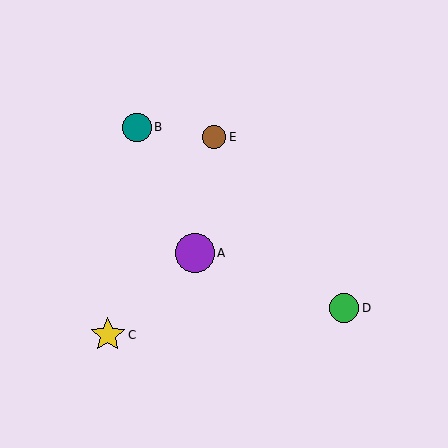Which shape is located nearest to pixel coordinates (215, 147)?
The brown circle (labeled E) at (214, 137) is nearest to that location.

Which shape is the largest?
The purple circle (labeled A) is the largest.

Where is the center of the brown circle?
The center of the brown circle is at (214, 137).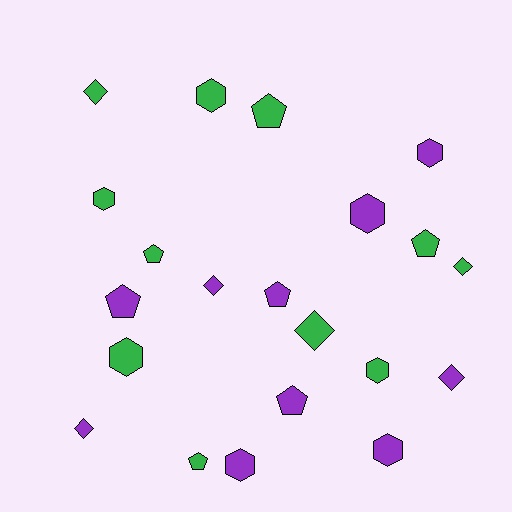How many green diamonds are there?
There are 3 green diamonds.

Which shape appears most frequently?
Hexagon, with 8 objects.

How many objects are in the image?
There are 21 objects.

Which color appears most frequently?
Green, with 11 objects.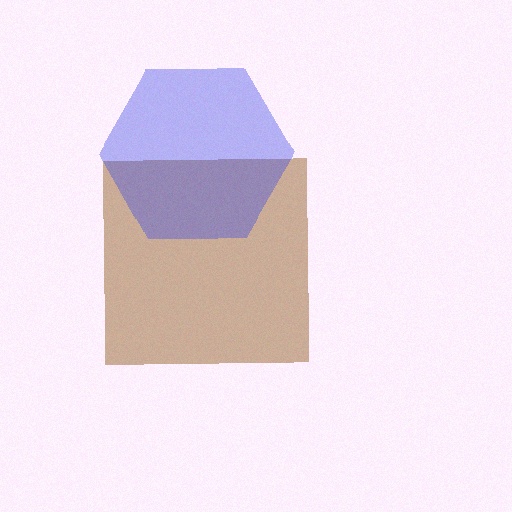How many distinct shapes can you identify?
There are 2 distinct shapes: a brown square, a blue hexagon.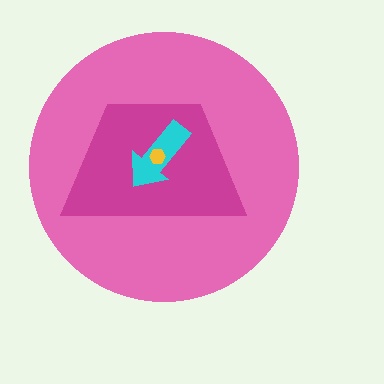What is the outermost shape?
The pink circle.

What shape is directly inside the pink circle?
The magenta trapezoid.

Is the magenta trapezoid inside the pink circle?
Yes.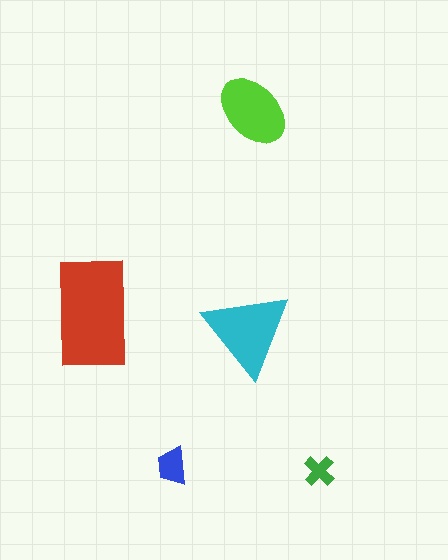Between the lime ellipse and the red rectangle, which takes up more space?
The red rectangle.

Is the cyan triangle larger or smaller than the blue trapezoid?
Larger.